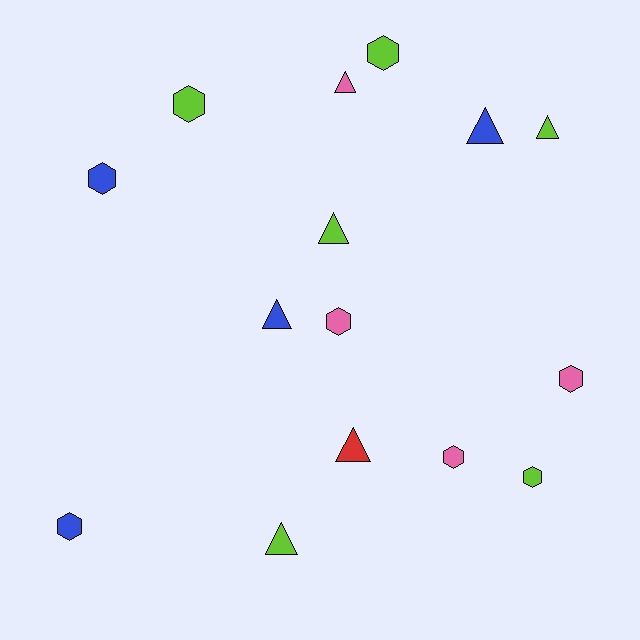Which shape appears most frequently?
Hexagon, with 8 objects.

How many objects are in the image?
There are 15 objects.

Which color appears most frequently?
Lime, with 6 objects.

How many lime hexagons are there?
There are 3 lime hexagons.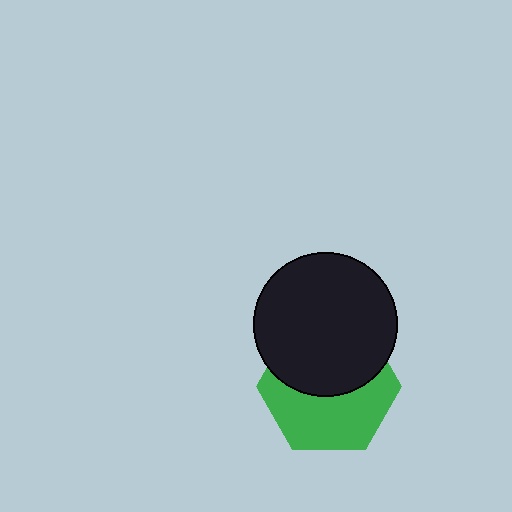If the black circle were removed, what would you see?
You would see the complete green hexagon.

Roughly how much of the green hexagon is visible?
About half of it is visible (roughly 51%).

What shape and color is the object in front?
The object in front is a black circle.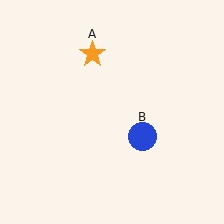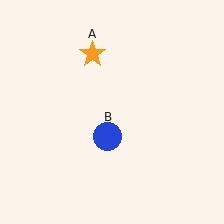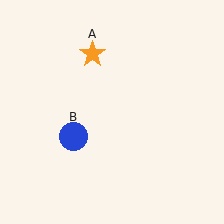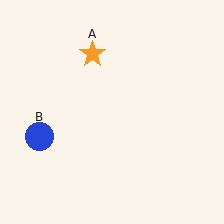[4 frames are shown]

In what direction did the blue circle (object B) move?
The blue circle (object B) moved left.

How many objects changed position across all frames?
1 object changed position: blue circle (object B).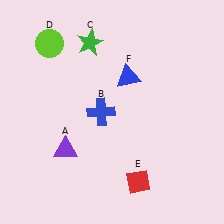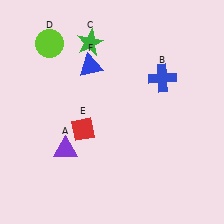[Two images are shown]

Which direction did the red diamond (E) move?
The red diamond (E) moved left.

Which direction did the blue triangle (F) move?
The blue triangle (F) moved left.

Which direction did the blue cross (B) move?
The blue cross (B) moved right.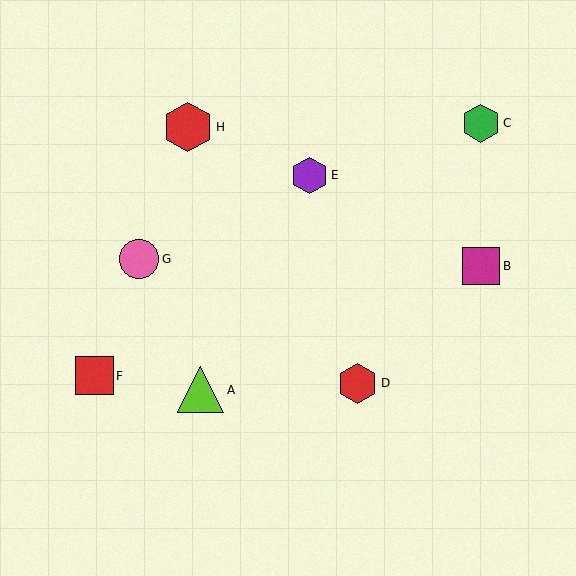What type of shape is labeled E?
Shape E is a purple hexagon.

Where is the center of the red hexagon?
The center of the red hexagon is at (188, 127).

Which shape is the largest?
The red hexagon (labeled H) is the largest.